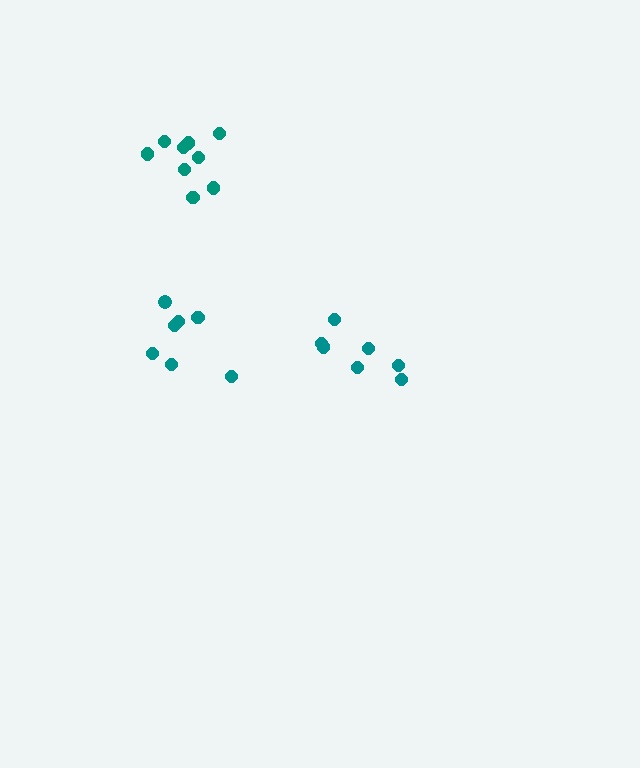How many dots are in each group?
Group 1: 7 dots, Group 2: 7 dots, Group 3: 9 dots (23 total).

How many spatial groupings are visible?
There are 3 spatial groupings.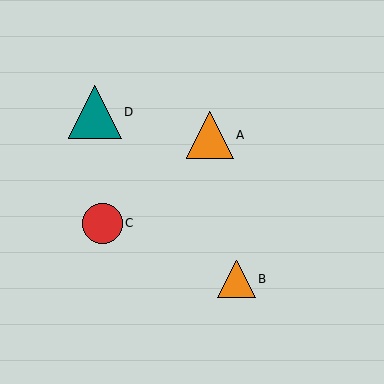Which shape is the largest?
The teal triangle (labeled D) is the largest.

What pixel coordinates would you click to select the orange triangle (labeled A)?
Click at (210, 135) to select the orange triangle A.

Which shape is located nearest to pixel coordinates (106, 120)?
The teal triangle (labeled D) at (95, 112) is nearest to that location.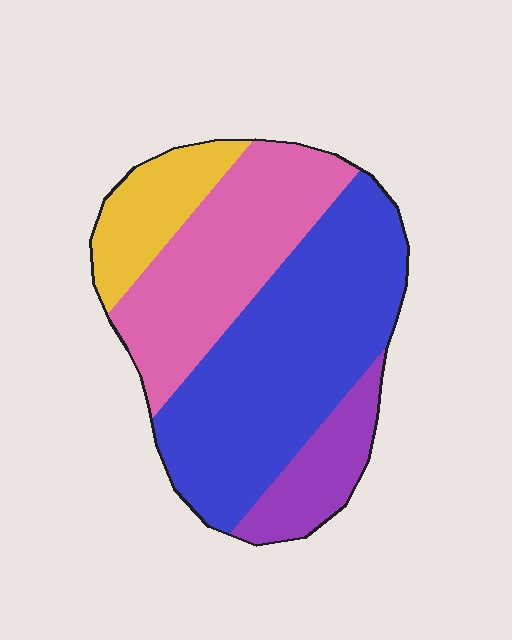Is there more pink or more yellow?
Pink.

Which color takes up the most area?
Blue, at roughly 45%.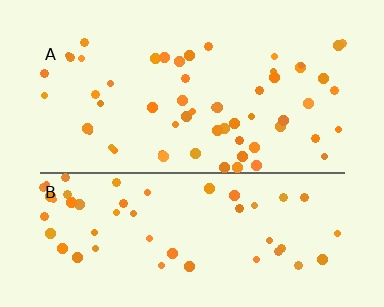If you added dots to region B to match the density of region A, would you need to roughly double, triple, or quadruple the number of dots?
Approximately double.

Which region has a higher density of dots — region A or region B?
A (the top).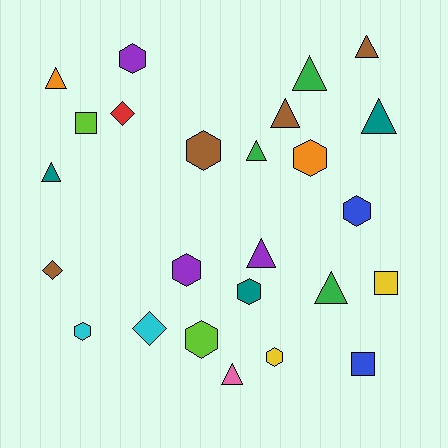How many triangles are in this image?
There are 10 triangles.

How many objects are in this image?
There are 25 objects.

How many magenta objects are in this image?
There are no magenta objects.